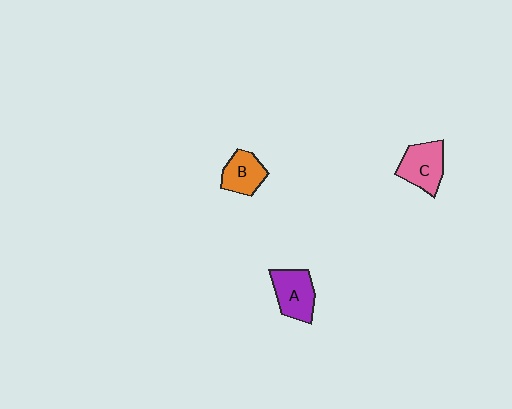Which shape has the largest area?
Shape A (purple).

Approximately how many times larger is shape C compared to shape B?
Approximately 1.2 times.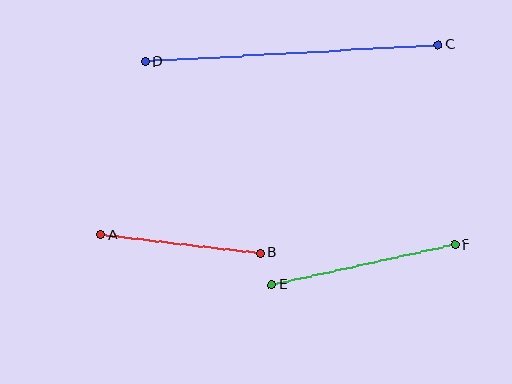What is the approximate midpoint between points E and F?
The midpoint is at approximately (363, 265) pixels.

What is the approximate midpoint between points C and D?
The midpoint is at approximately (292, 53) pixels.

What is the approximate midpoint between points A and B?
The midpoint is at approximately (180, 244) pixels.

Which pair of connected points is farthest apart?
Points C and D are farthest apart.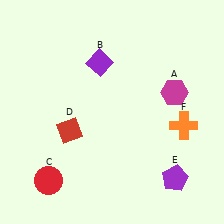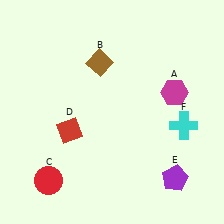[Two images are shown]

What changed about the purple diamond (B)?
In Image 1, B is purple. In Image 2, it changed to brown.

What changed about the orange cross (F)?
In Image 1, F is orange. In Image 2, it changed to cyan.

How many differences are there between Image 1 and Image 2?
There are 2 differences between the two images.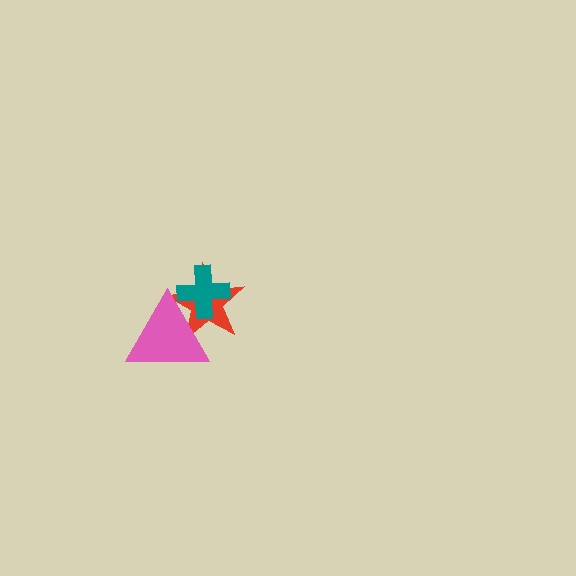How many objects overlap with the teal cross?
2 objects overlap with the teal cross.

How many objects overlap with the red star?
2 objects overlap with the red star.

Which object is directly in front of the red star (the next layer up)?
The pink triangle is directly in front of the red star.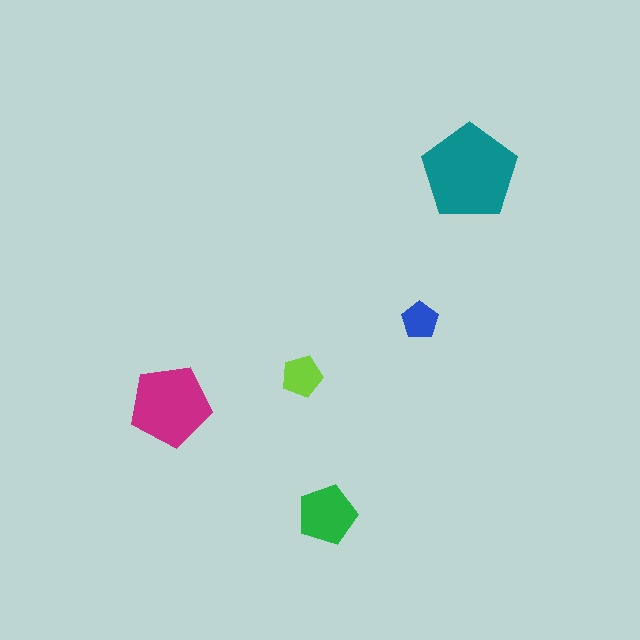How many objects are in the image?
There are 5 objects in the image.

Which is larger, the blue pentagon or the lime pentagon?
The lime one.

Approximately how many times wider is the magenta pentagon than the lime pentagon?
About 2 times wider.